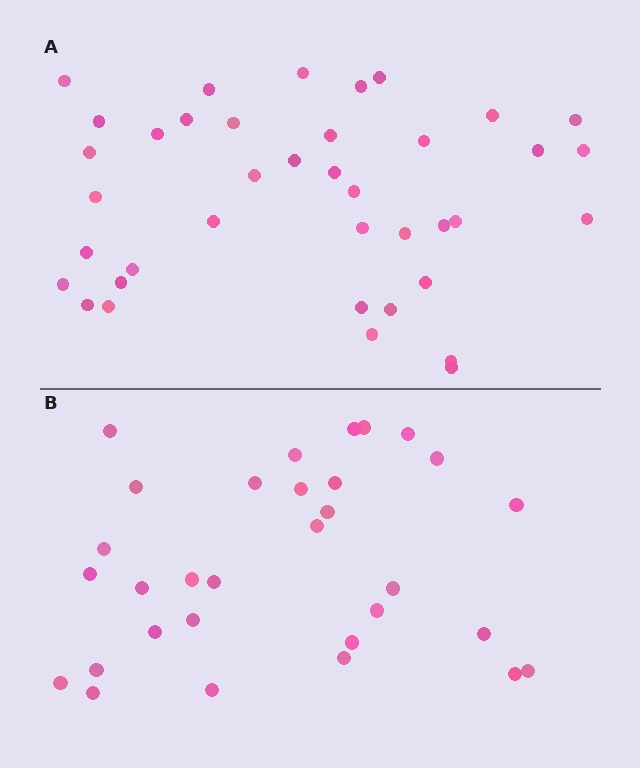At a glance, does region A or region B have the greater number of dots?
Region A (the top region) has more dots.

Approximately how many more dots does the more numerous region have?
Region A has roughly 8 or so more dots than region B.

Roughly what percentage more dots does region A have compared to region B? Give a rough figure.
About 25% more.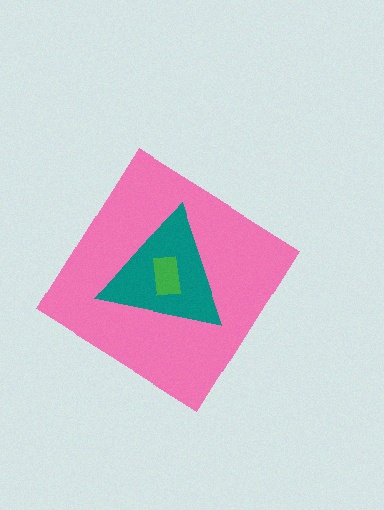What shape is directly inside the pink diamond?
The teal triangle.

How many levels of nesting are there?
3.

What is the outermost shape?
The pink diamond.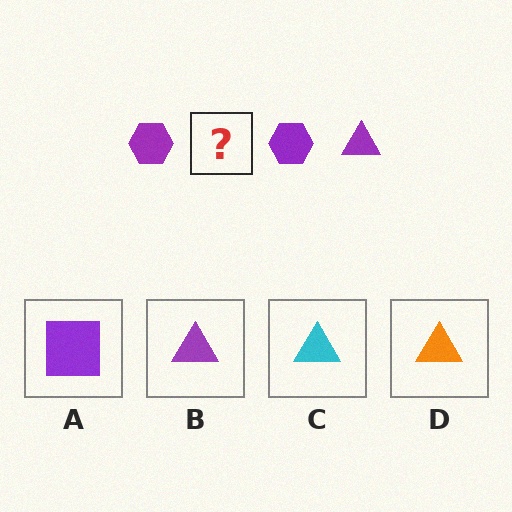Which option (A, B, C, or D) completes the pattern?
B.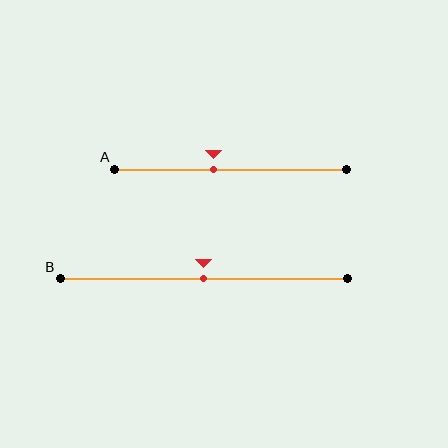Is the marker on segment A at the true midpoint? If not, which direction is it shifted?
No, the marker on segment A is shifted to the left by about 7% of the segment length.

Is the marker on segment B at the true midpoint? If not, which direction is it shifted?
Yes, the marker on segment B is at the true midpoint.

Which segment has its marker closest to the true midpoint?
Segment B has its marker closest to the true midpoint.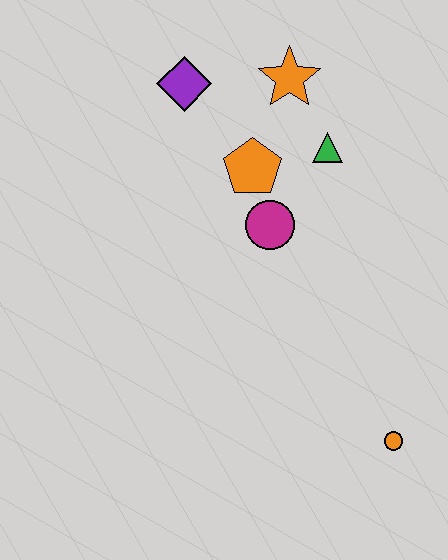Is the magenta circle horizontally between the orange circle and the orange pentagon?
Yes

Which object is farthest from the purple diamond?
The orange circle is farthest from the purple diamond.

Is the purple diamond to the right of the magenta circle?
No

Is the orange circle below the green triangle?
Yes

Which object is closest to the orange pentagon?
The magenta circle is closest to the orange pentagon.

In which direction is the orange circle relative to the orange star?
The orange circle is below the orange star.